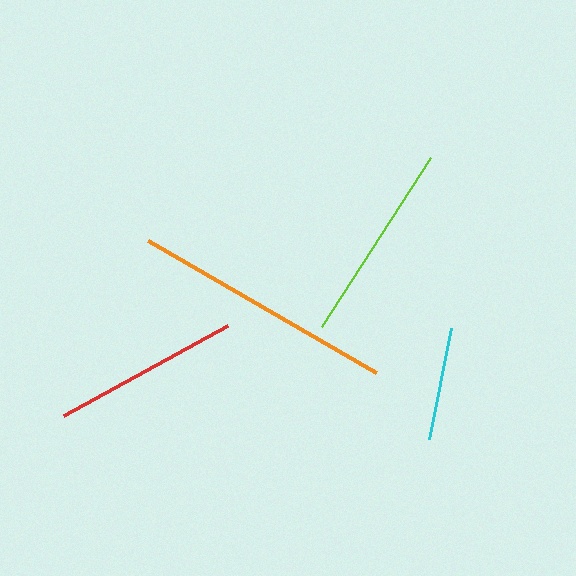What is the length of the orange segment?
The orange segment is approximately 264 pixels long.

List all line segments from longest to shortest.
From longest to shortest: orange, lime, red, cyan.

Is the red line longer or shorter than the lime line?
The lime line is longer than the red line.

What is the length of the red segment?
The red segment is approximately 187 pixels long.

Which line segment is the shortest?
The cyan line is the shortest at approximately 112 pixels.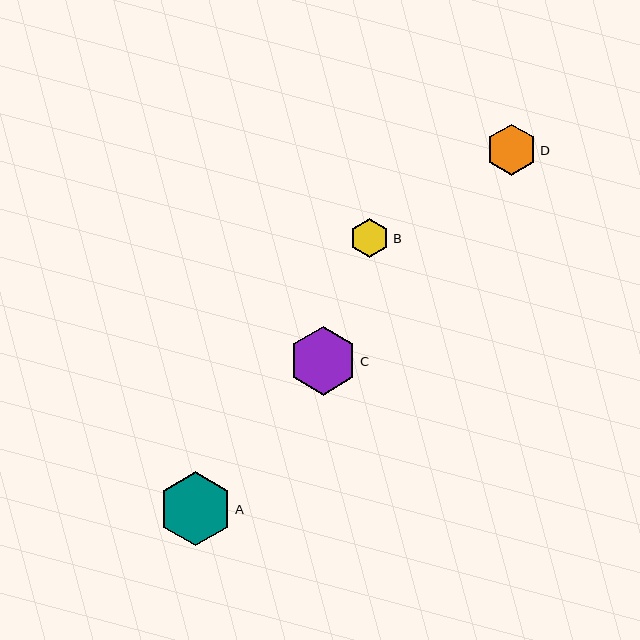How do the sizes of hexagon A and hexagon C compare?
Hexagon A and hexagon C are approximately the same size.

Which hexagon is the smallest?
Hexagon B is the smallest with a size of approximately 39 pixels.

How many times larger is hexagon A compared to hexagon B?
Hexagon A is approximately 1.9 times the size of hexagon B.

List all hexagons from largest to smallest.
From largest to smallest: A, C, D, B.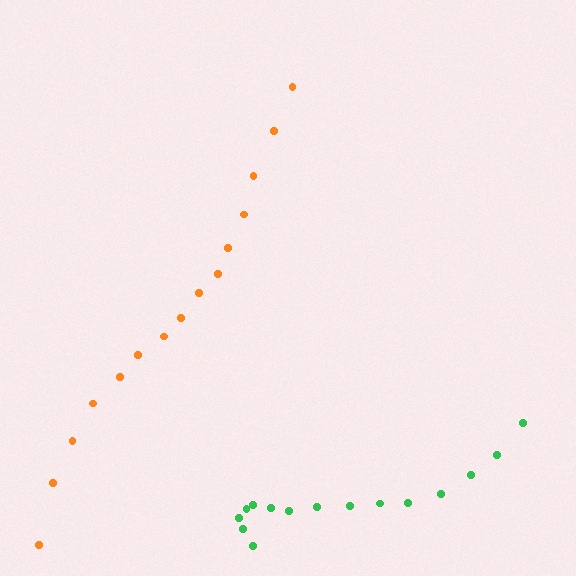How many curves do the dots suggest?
There are 2 distinct paths.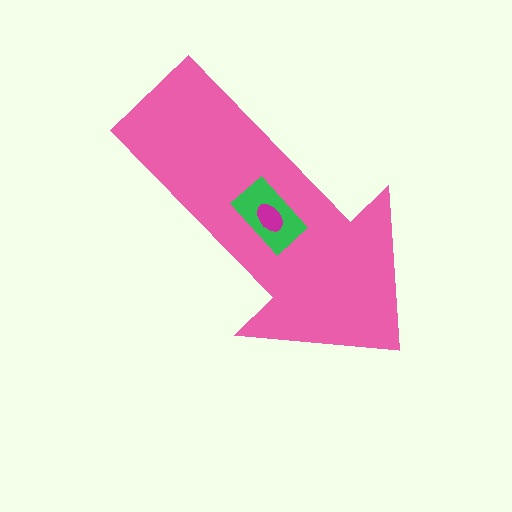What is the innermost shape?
The magenta ellipse.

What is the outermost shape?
The pink arrow.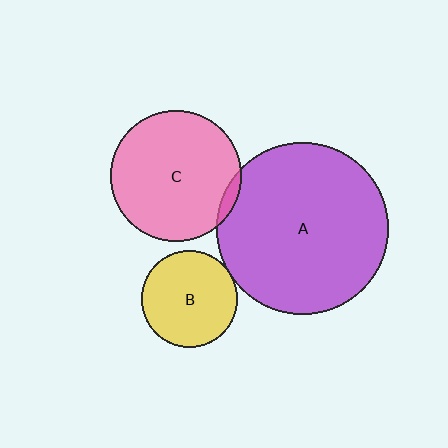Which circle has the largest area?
Circle A (purple).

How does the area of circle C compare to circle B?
Approximately 1.8 times.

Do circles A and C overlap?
Yes.